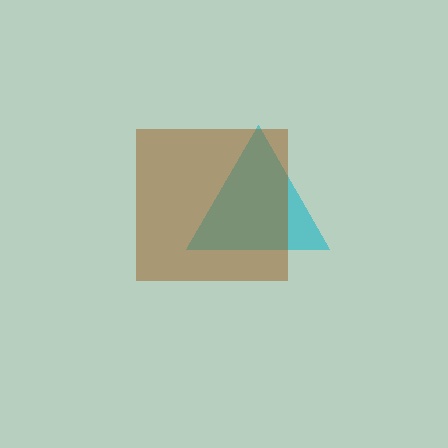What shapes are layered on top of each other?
The layered shapes are: a cyan triangle, a brown square.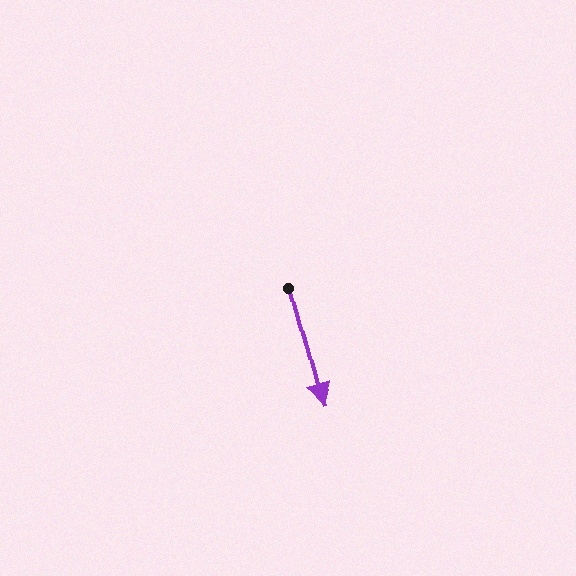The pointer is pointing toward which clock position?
Roughly 5 o'clock.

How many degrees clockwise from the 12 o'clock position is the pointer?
Approximately 164 degrees.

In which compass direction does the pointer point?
South.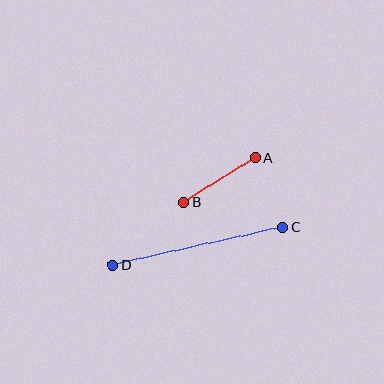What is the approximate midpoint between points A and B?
The midpoint is at approximately (219, 180) pixels.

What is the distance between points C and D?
The distance is approximately 174 pixels.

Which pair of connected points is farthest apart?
Points C and D are farthest apart.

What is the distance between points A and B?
The distance is approximately 85 pixels.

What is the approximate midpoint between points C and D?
The midpoint is at approximately (198, 246) pixels.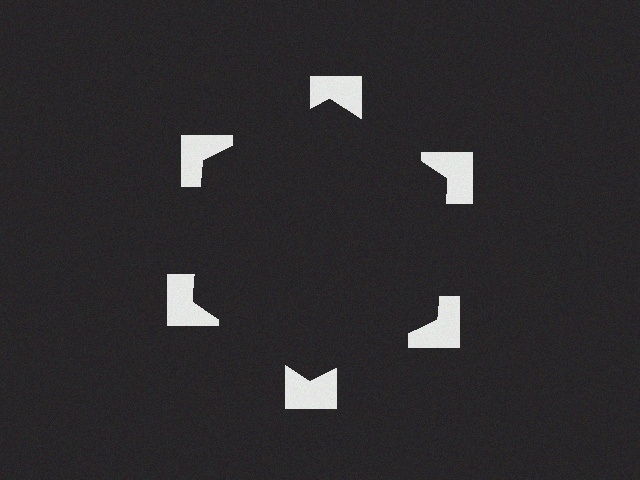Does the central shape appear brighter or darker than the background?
It typically appears slightly darker than the background, even though no actual brightness change is drawn.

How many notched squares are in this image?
There are 6 — one at each vertex of the illusory hexagon.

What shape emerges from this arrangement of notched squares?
An illusory hexagon — its edges are inferred from the aligned wedge cuts in the notched squares, not physically drawn.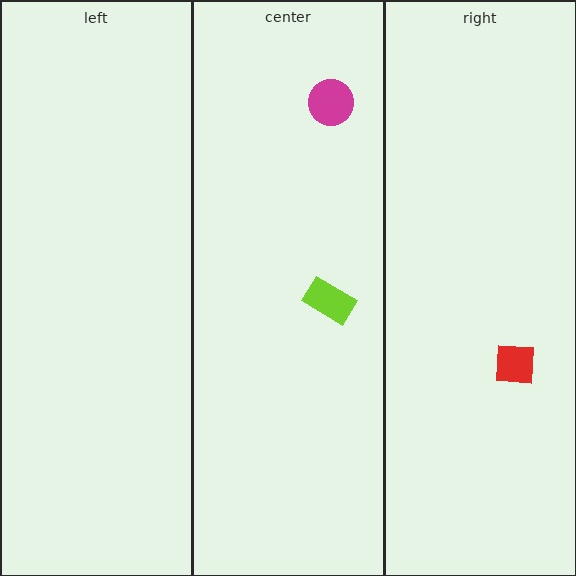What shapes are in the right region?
The red square.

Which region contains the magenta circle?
The center region.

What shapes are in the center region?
The magenta circle, the lime rectangle.